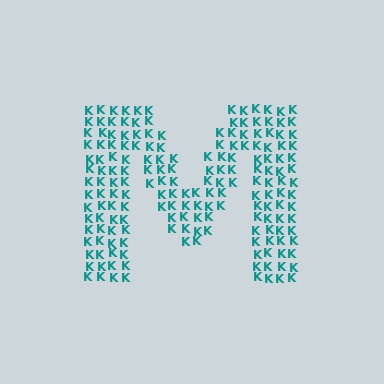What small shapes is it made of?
It is made of small letter K's.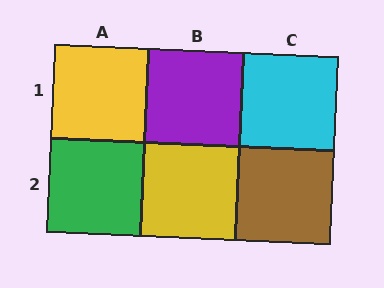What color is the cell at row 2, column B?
Yellow.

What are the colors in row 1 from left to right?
Yellow, purple, cyan.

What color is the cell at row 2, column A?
Green.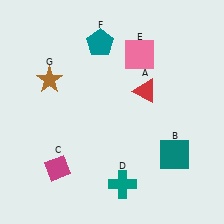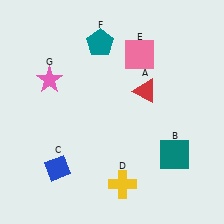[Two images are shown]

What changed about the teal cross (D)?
In Image 1, D is teal. In Image 2, it changed to yellow.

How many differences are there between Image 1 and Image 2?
There are 3 differences between the two images.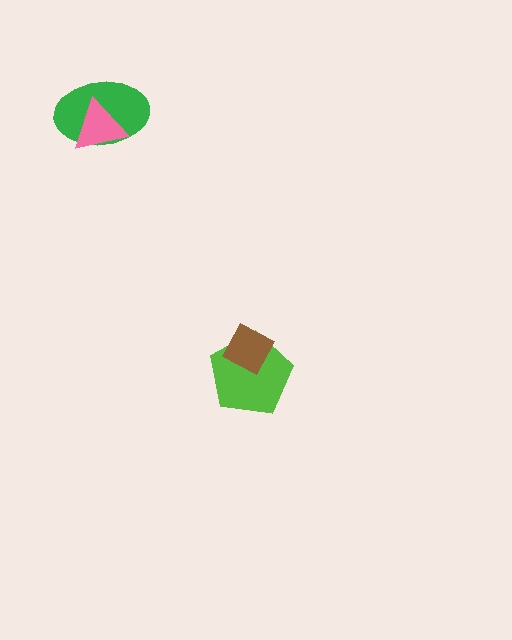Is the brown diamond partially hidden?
No, no other shape covers it.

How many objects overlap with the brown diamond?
1 object overlaps with the brown diamond.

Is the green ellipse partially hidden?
Yes, it is partially covered by another shape.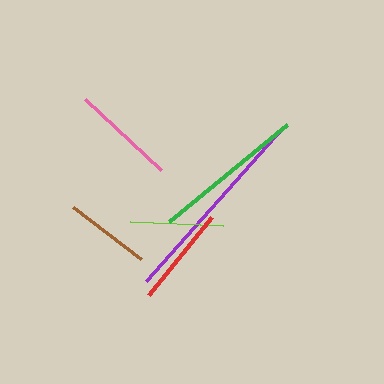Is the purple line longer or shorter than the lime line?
The purple line is longer than the lime line.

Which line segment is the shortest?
The brown line is the shortest at approximately 86 pixels.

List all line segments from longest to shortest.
From longest to shortest: purple, green, pink, red, lime, brown.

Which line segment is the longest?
The purple line is the longest at approximately 206 pixels.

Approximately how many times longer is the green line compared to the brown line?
The green line is approximately 1.8 times the length of the brown line.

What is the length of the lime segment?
The lime segment is approximately 94 pixels long.